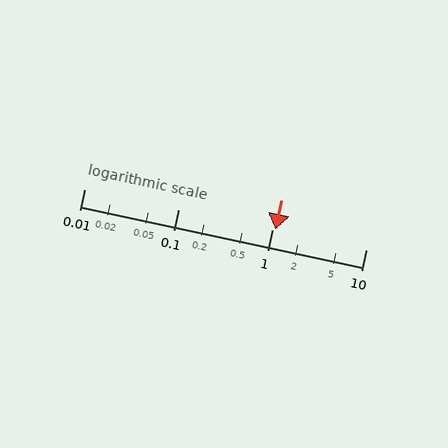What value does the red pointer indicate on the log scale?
The pointer indicates approximately 1.1.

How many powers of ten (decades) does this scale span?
The scale spans 3 decades, from 0.01 to 10.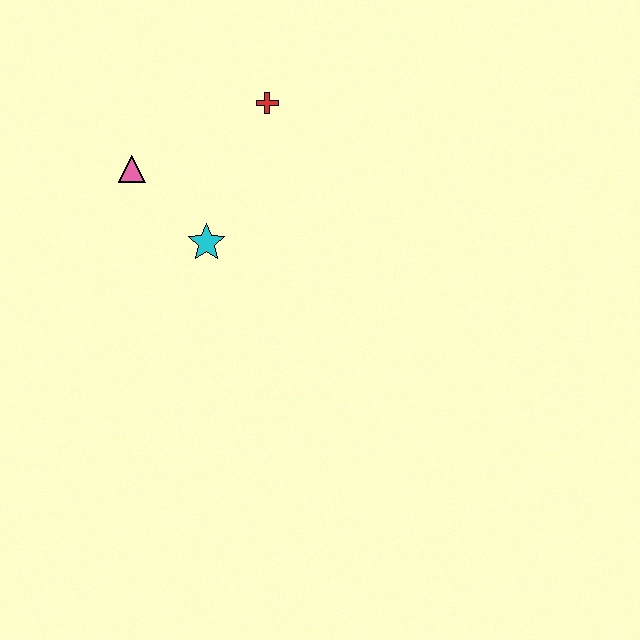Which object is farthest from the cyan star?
The red cross is farthest from the cyan star.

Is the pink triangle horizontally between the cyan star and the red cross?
No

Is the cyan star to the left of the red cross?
Yes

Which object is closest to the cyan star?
The pink triangle is closest to the cyan star.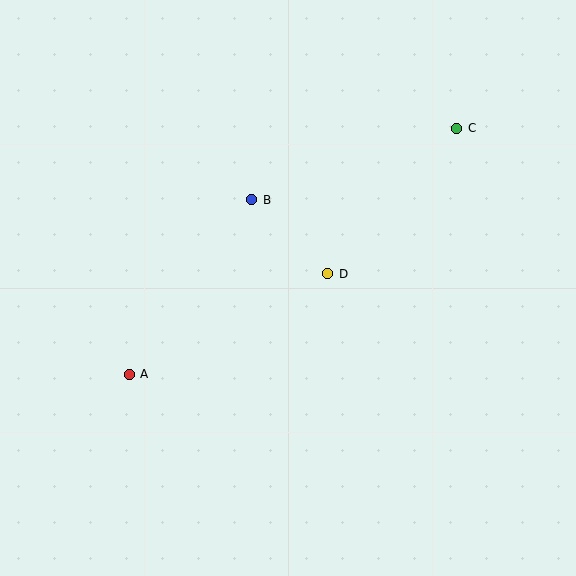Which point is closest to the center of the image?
Point D at (328, 274) is closest to the center.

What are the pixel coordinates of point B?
Point B is at (252, 200).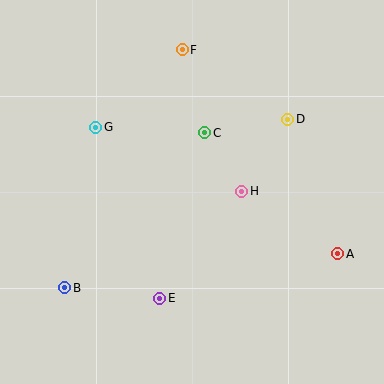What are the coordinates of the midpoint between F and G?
The midpoint between F and G is at (139, 88).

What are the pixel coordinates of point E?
Point E is at (160, 298).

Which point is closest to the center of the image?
Point H at (242, 191) is closest to the center.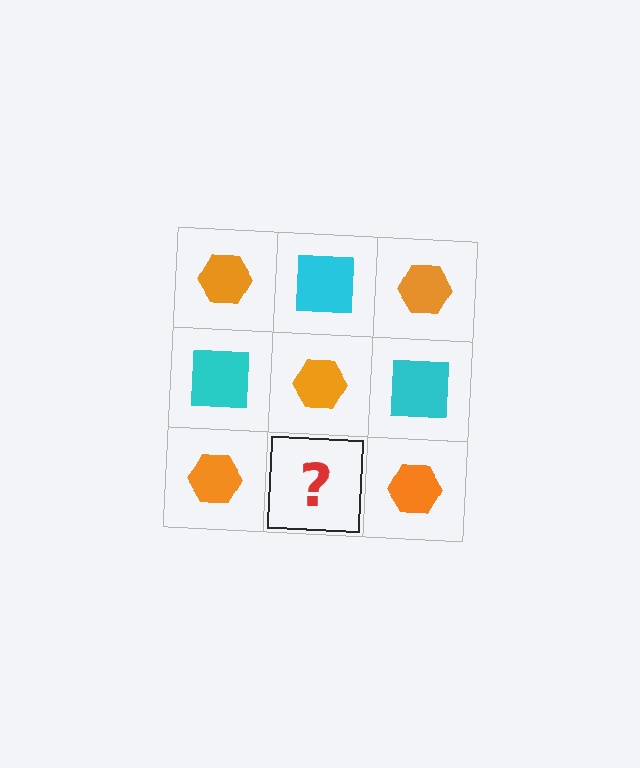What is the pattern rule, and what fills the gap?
The rule is that it alternates orange hexagon and cyan square in a checkerboard pattern. The gap should be filled with a cyan square.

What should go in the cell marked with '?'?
The missing cell should contain a cyan square.